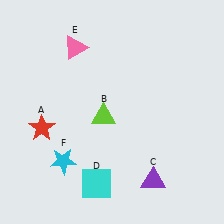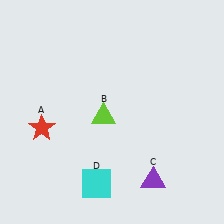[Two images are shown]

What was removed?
The cyan star (F), the pink triangle (E) were removed in Image 2.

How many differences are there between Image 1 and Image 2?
There are 2 differences between the two images.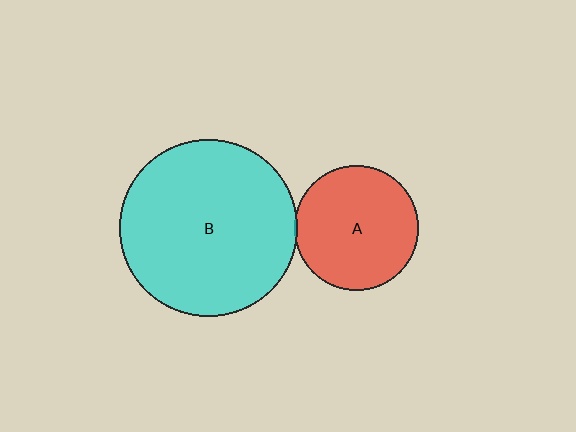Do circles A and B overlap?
Yes.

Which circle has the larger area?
Circle B (cyan).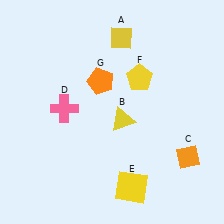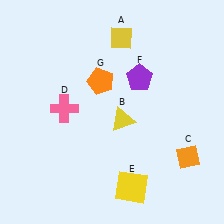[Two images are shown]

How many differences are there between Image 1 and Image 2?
There is 1 difference between the two images.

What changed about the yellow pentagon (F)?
In Image 1, F is yellow. In Image 2, it changed to purple.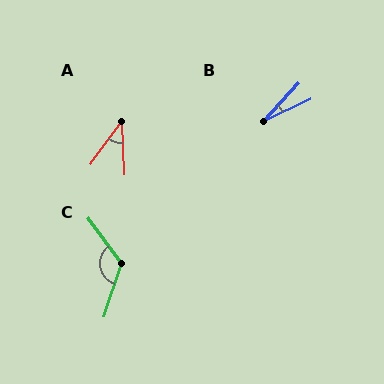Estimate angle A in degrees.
Approximately 39 degrees.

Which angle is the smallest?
B, at approximately 22 degrees.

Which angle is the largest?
C, at approximately 126 degrees.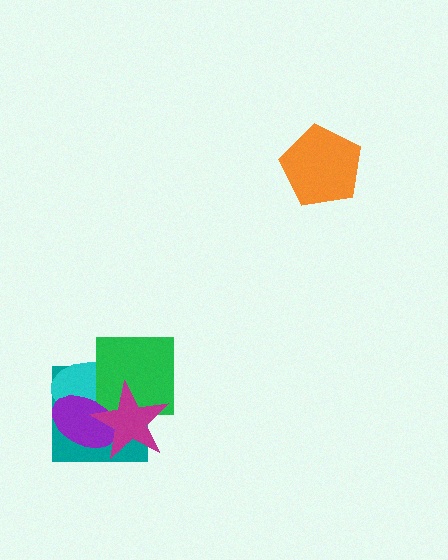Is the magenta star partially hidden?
No, no other shape covers it.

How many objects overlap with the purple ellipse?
3 objects overlap with the purple ellipse.